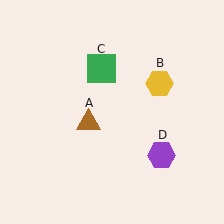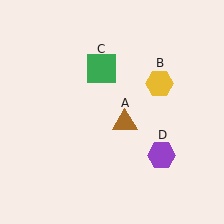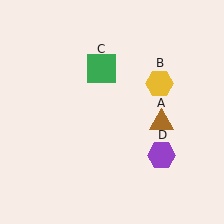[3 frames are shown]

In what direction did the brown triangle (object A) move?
The brown triangle (object A) moved right.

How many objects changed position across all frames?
1 object changed position: brown triangle (object A).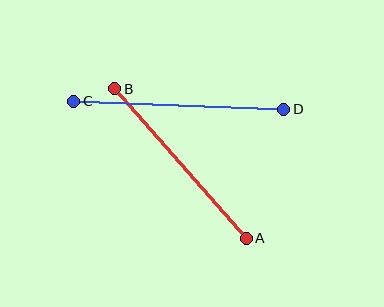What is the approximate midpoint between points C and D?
The midpoint is at approximately (179, 105) pixels.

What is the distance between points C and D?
The distance is approximately 210 pixels.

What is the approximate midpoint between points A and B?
The midpoint is at approximately (181, 163) pixels.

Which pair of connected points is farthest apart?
Points C and D are farthest apart.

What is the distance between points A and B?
The distance is approximately 199 pixels.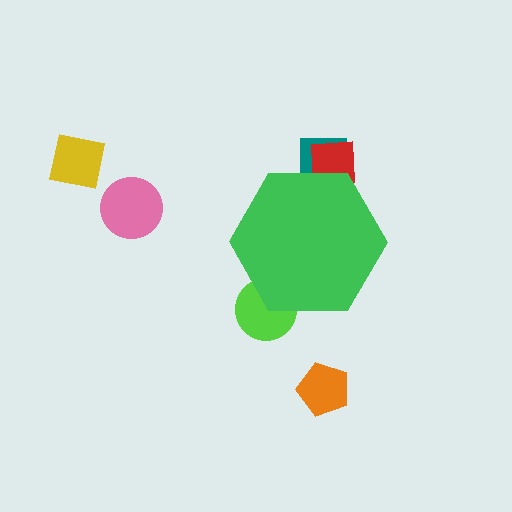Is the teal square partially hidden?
Yes, the teal square is partially hidden behind the green hexagon.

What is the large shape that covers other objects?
A green hexagon.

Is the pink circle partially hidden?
No, the pink circle is fully visible.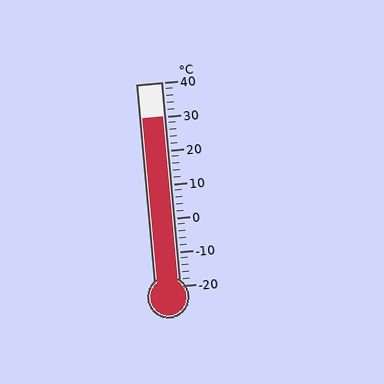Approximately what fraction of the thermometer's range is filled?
The thermometer is filled to approximately 85% of its range.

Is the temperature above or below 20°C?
The temperature is above 20°C.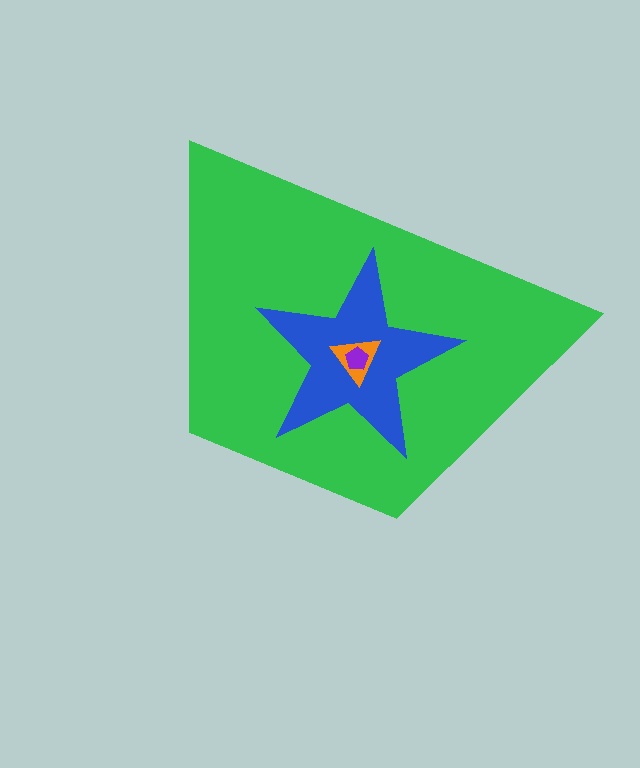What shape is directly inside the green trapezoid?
The blue star.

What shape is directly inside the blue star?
The orange triangle.